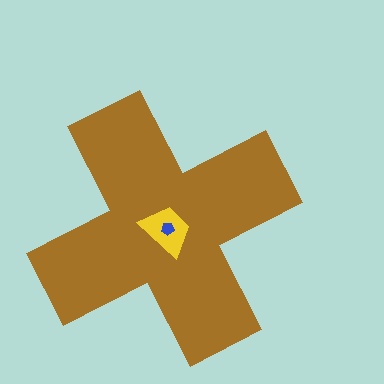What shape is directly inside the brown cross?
The yellow trapezoid.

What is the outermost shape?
The brown cross.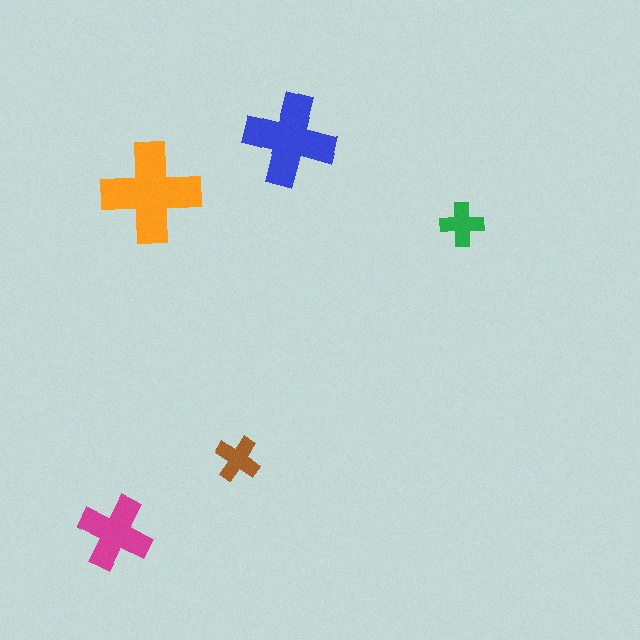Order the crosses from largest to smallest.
the orange one, the blue one, the magenta one, the brown one, the green one.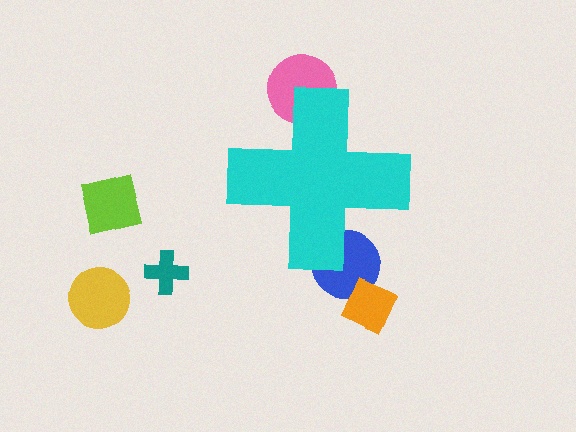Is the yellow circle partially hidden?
No, the yellow circle is fully visible.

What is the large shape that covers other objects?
A cyan cross.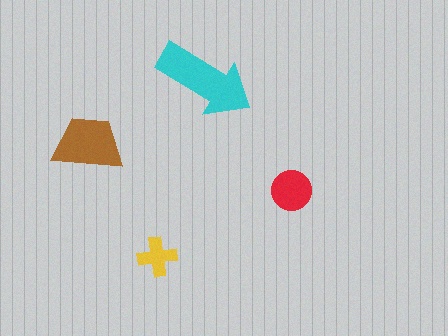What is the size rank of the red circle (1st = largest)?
3rd.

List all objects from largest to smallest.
The cyan arrow, the brown trapezoid, the red circle, the yellow cross.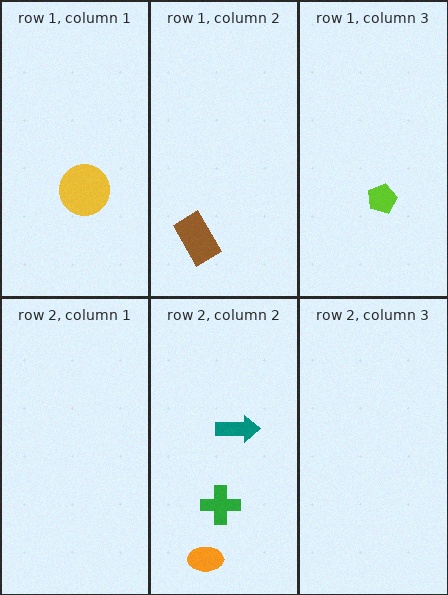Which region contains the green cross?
The row 2, column 2 region.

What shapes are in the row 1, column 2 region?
The brown rectangle.